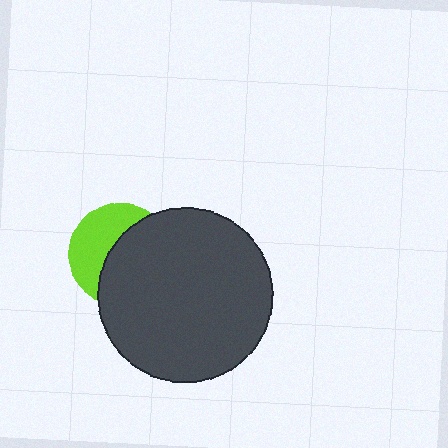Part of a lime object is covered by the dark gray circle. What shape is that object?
It is a circle.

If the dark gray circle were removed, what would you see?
You would see the complete lime circle.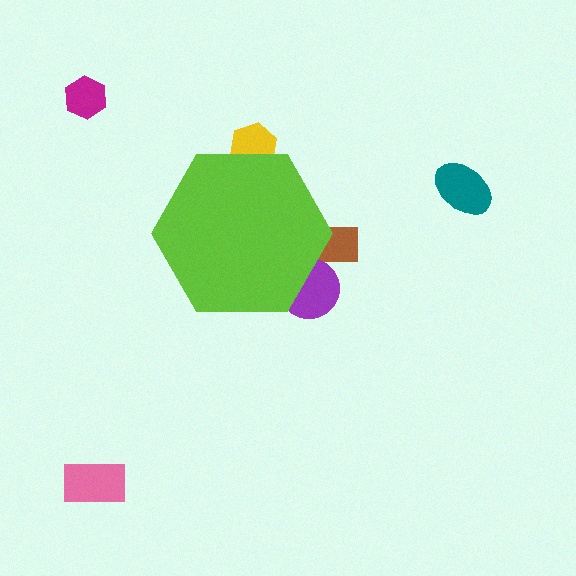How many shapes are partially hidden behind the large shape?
3 shapes are partially hidden.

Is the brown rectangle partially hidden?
Yes, the brown rectangle is partially hidden behind the lime hexagon.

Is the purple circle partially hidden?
Yes, the purple circle is partially hidden behind the lime hexagon.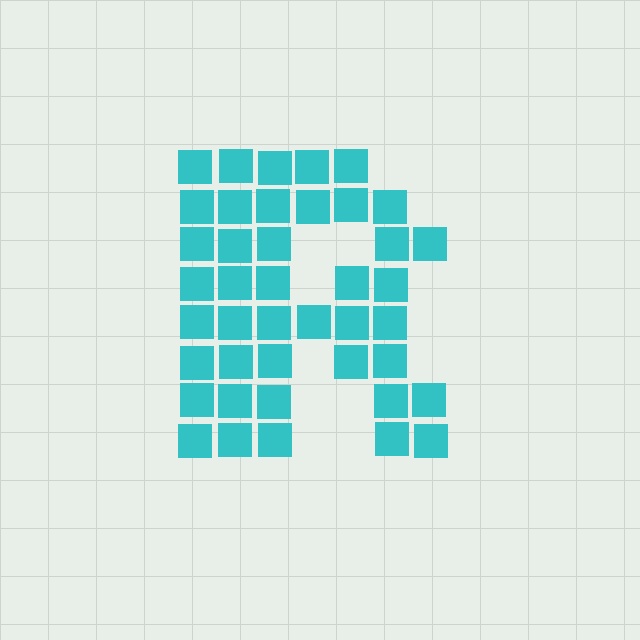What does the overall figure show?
The overall figure shows the letter R.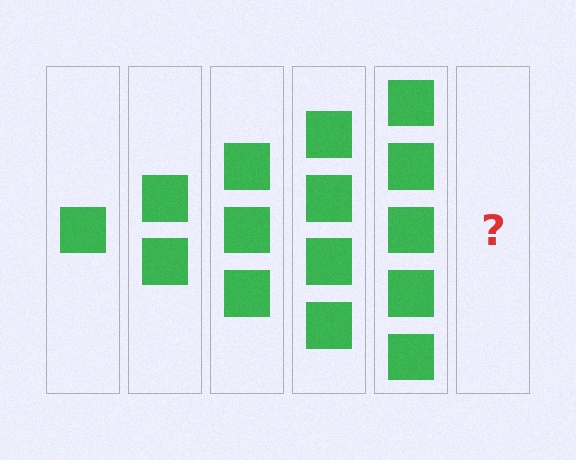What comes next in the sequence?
The next element should be 6 squares.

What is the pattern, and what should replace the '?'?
The pattern is that each step adds one more square. The '?' should be 6 squares.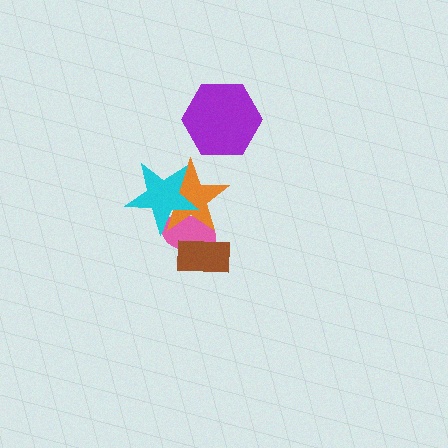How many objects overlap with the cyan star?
2 objects overlap with the cyan star.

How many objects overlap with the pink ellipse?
3 objects overlap with the pink ellipse.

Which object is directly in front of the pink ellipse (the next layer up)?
The brown rectangle is directly in front of the pink ellipse.